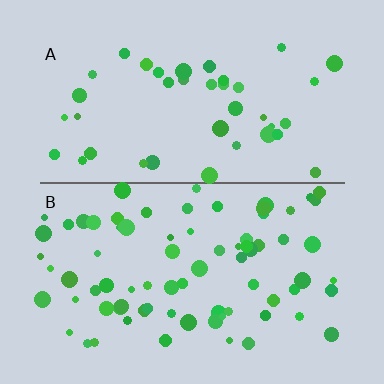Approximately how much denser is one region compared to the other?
Approximately 1.9× — region B over region A.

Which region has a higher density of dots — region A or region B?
B (the bottom).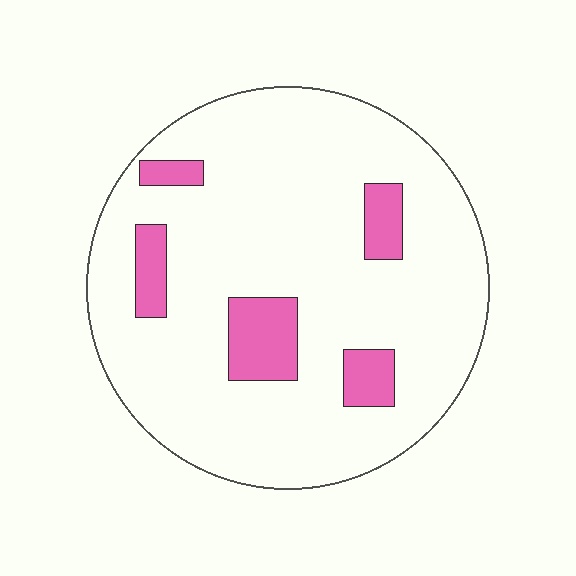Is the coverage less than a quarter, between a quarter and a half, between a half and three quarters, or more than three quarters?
Less than a quarter.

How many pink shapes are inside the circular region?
5.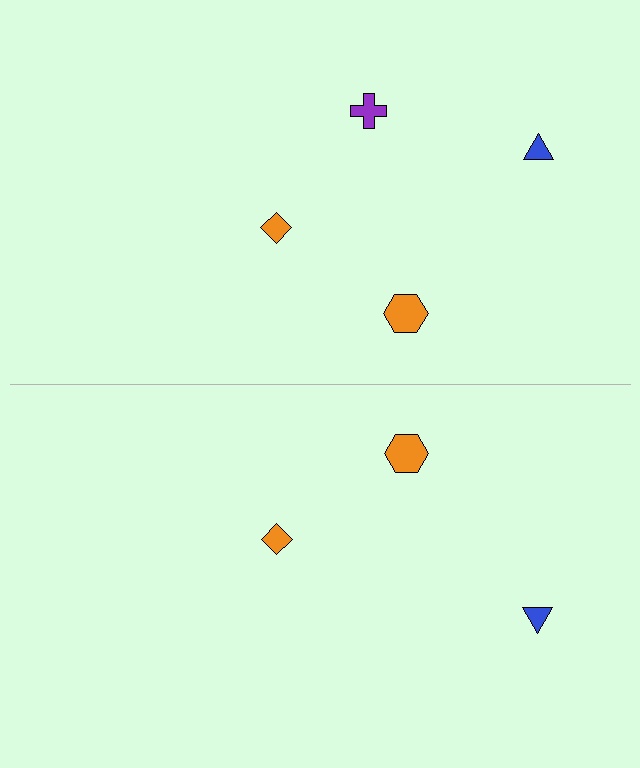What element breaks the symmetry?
A purple cross is missing from the bottom side.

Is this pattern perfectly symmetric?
No, the pattern is not perfectly symmetric. A purple cross is missing from the bottom side.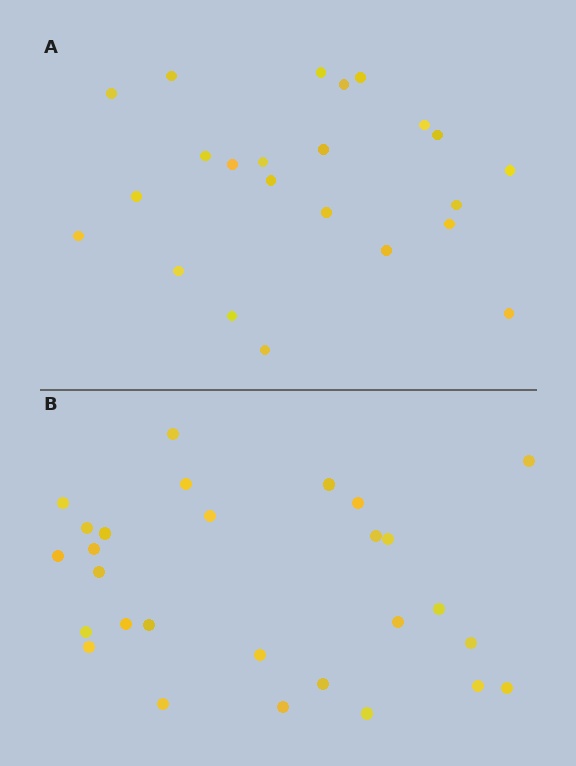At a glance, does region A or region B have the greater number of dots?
Region B (the bottom region) has more dots.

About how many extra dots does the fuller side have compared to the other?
Region B has about 5 more dots than region A.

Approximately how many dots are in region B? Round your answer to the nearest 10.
About 30 dots. (The exact count is 28, which rounds to 30.)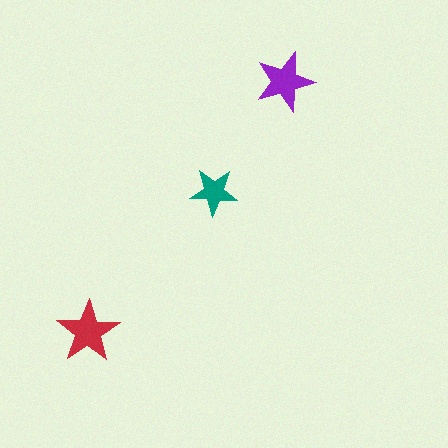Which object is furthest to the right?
The purple star is rightmost.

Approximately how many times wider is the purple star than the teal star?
About 1.5 times wider.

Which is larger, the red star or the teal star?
The red one.